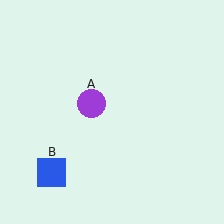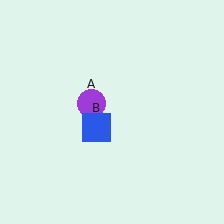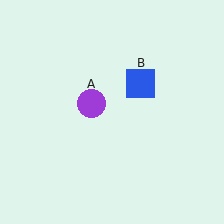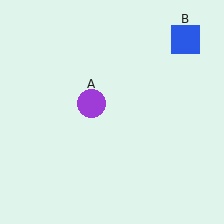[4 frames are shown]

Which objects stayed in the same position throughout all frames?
Purple circle (object A) remained stationary.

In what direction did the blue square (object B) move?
The blue square (object B) moved up and to the right.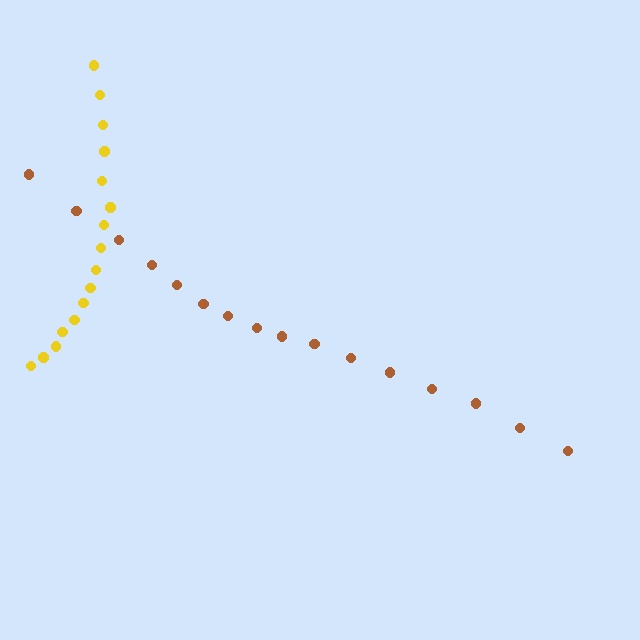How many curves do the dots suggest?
There are 2 distinct paths.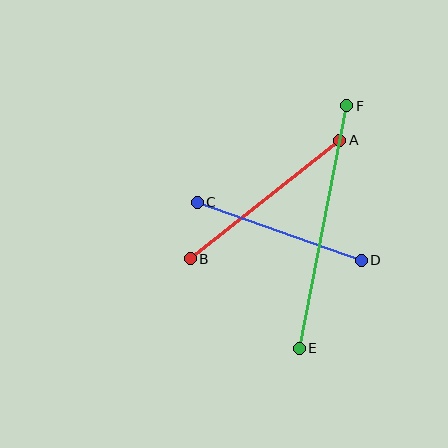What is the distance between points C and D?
The distance is approximately 174 pixels.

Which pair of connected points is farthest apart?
Points E and F are farthest apart.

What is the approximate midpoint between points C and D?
The midpoint is at approximately (279, 231) pixels.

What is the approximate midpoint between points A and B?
The midpoint is at approximately (265, 200) pixels.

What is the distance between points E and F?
The distance is approximately 247 pixels.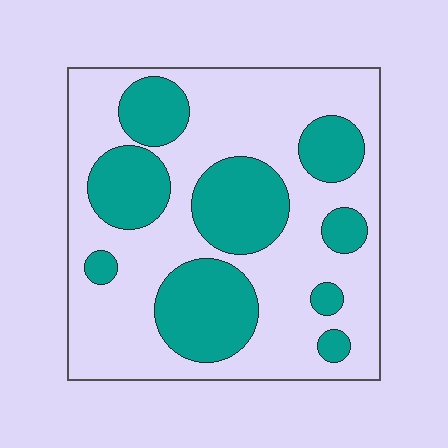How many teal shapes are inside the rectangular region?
9.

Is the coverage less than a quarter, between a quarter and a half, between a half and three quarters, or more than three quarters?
Between a quarter and a half.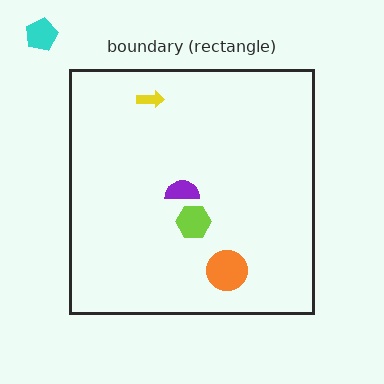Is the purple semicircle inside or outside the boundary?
Inside.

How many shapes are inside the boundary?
4 inside, 1 outside.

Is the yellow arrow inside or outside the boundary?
Inside.